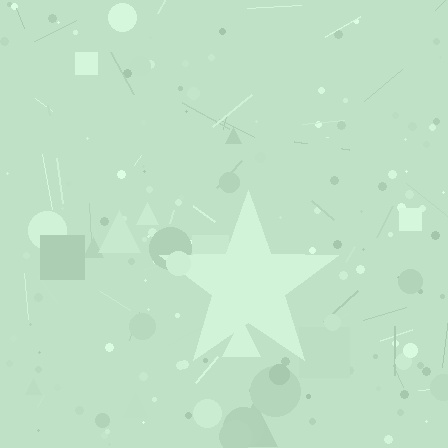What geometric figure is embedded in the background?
A star is embedded in the background.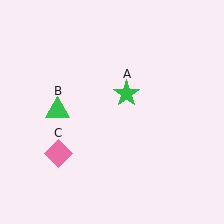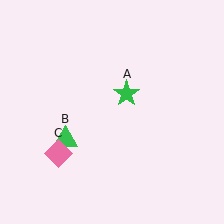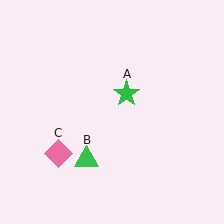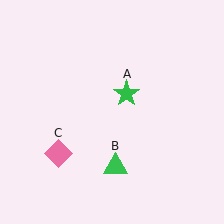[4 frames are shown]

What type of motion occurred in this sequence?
The green triangle (object B) rotated counterclockwise around the center of the scene.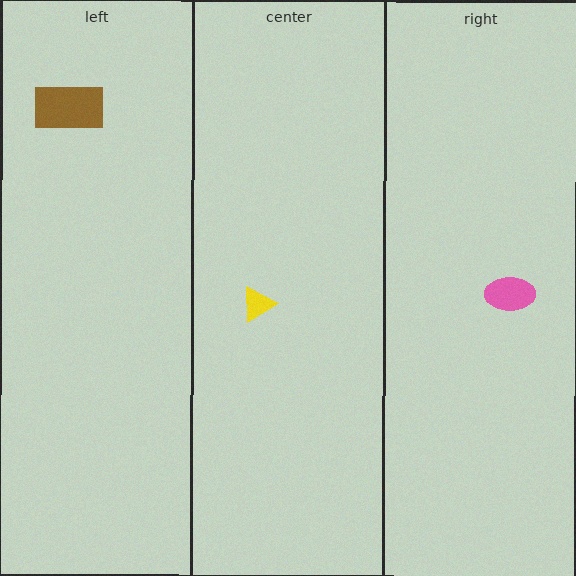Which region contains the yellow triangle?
The center region.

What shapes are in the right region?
The pink ellipse.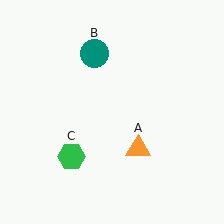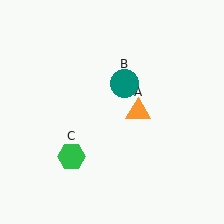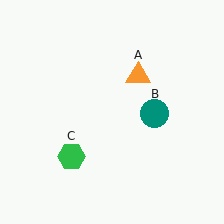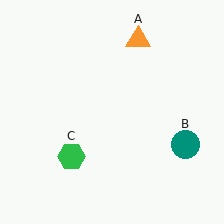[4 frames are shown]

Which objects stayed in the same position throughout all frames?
Green hexagon (object C) remained stationary.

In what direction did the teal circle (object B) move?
The teal circle (object B) moved down and to the right.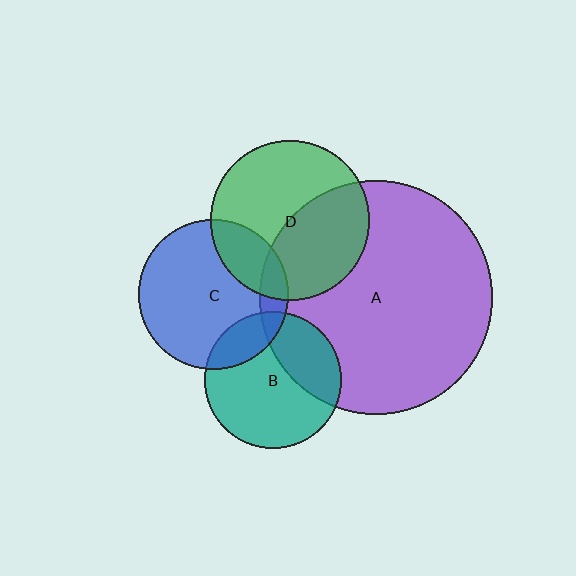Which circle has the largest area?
Circle A (purple).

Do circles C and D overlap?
Yes.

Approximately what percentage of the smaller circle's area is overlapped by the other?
Approximately 20%.